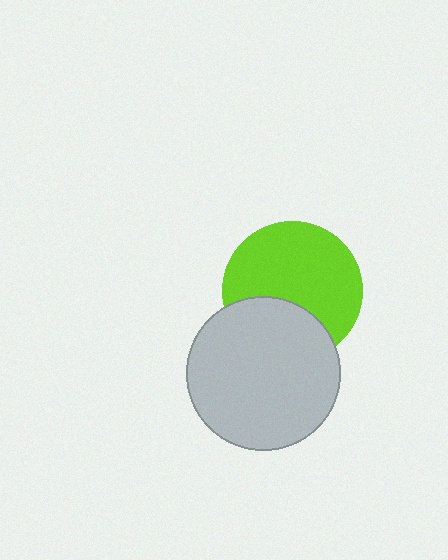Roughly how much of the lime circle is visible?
Most of it is visible (roughly 68%).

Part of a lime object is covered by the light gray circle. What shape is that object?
It is a circle.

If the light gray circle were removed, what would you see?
You would see the complete lime circle.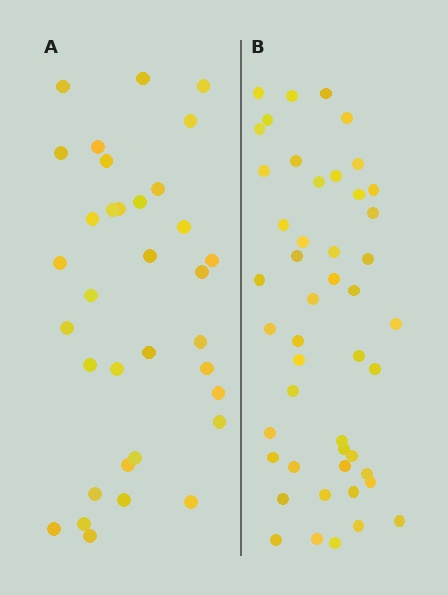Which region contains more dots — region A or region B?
Region B (the right region) has more dots.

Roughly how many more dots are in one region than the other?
Region B has approximately 15 more dots than region A.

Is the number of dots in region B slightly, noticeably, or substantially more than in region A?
Region B has noticeably more, but not dramatically so. The ratio is roughly 1.4 to 1.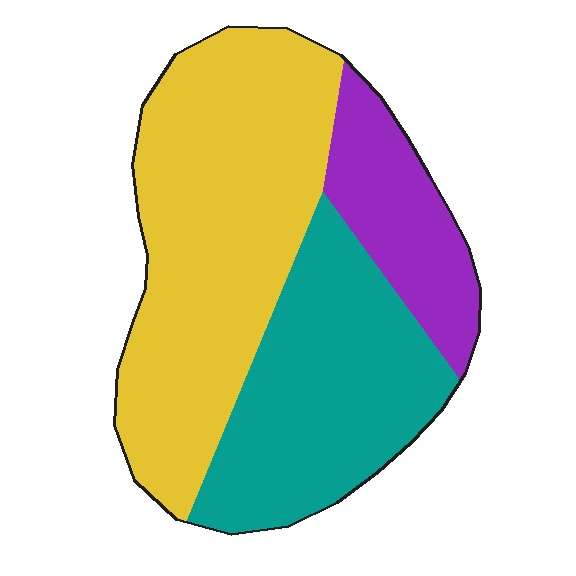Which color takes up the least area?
Purple, at roughly 15%.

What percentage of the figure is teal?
Teal takes up about one third (1/3) of the figure.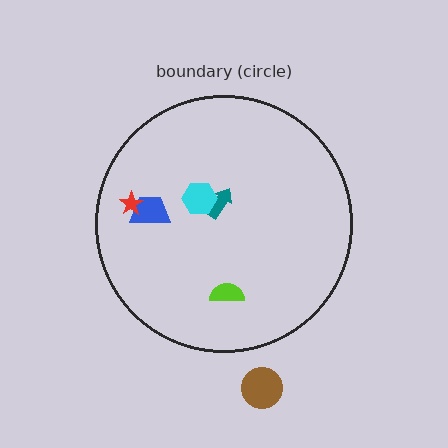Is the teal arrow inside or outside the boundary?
Inside.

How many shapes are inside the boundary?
5 inside, 1 outside.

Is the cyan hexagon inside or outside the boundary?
Inside.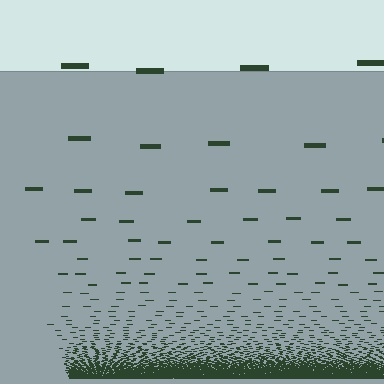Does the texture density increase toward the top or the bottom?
Density increases toward the bottom.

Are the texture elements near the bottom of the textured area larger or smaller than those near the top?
Smaller. The gradient is inverted — elements near the bottom are smaller and denser.